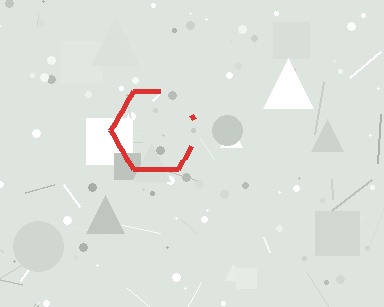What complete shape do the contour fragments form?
The contour fragments form a hexagon.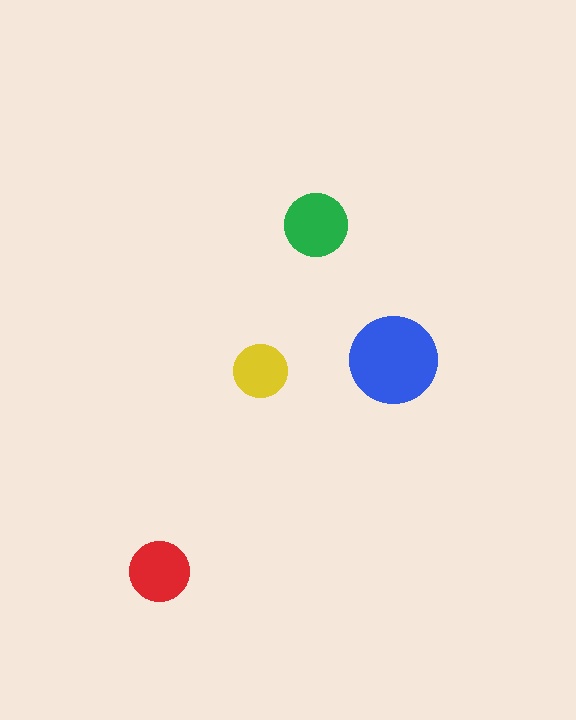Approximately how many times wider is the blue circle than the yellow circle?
About 1.5 times wider.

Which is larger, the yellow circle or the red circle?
The red one.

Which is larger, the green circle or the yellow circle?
The green one.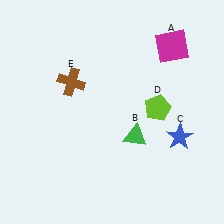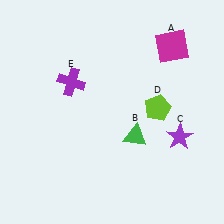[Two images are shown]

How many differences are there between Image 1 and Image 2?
There are 2 differences between the two images.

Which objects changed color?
C changed from blue to purple. E changed from brown to purple.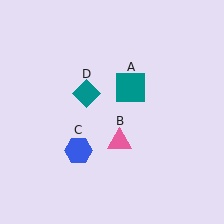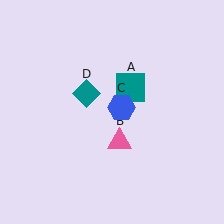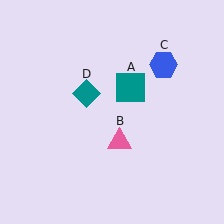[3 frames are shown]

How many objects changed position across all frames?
1 object changed position: blue hexagon (object C).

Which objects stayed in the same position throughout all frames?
Teal square (object A) and pink triangle (object B) and teal diamond (object D) remained stationary.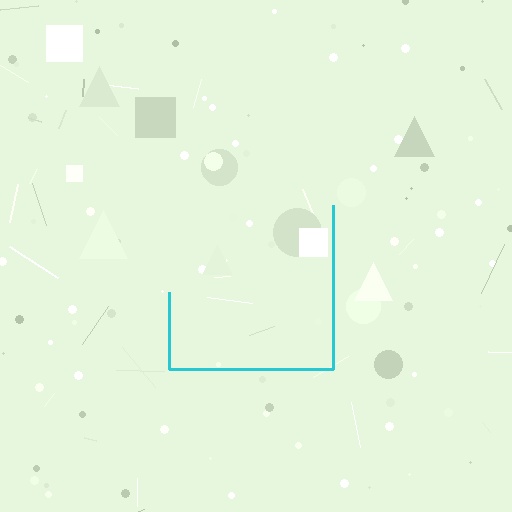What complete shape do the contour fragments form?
The contour fragments form a square.